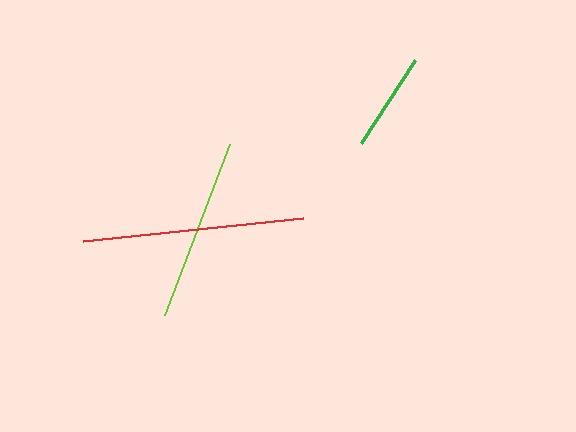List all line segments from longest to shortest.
From longest to shortest: red, lime, green.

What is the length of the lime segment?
The lime segment is approximately 183 pixels long.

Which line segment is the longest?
The red line is the longest at approximately 221 pixels.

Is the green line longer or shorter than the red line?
The red line is longer than the green line.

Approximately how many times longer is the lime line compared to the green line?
The lime line is approximately 1.8 times the length of the green line.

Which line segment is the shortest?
The green line is the shortest at approximately 99 pixels.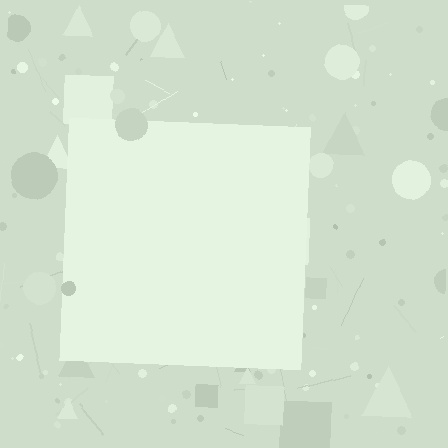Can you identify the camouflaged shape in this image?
The camouflaged shape is a square.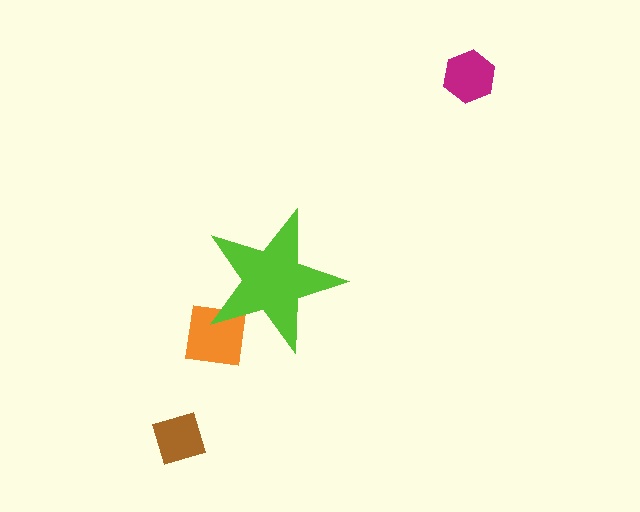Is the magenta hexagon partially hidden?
No, the magenta hexagon is fully visible.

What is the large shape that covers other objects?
A lime star.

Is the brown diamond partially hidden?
No, the brown diamond is fully visible.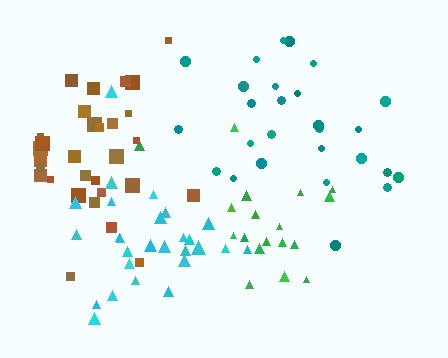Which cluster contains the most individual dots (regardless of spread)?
Brown (31).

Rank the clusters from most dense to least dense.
cyan, green, brown, teal.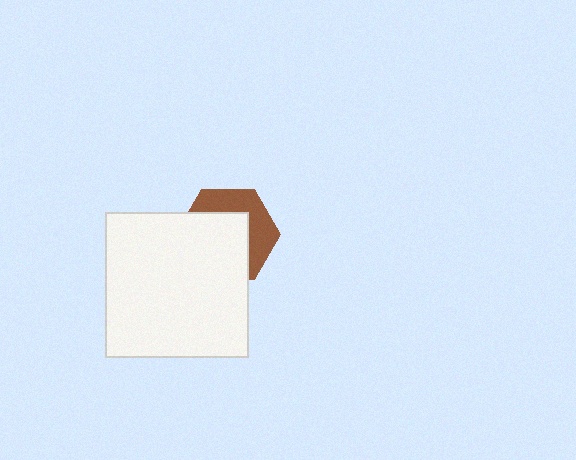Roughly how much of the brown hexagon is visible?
A small part of it is visible (roughly 40%).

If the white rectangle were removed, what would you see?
You would see the complete brown hexagon.